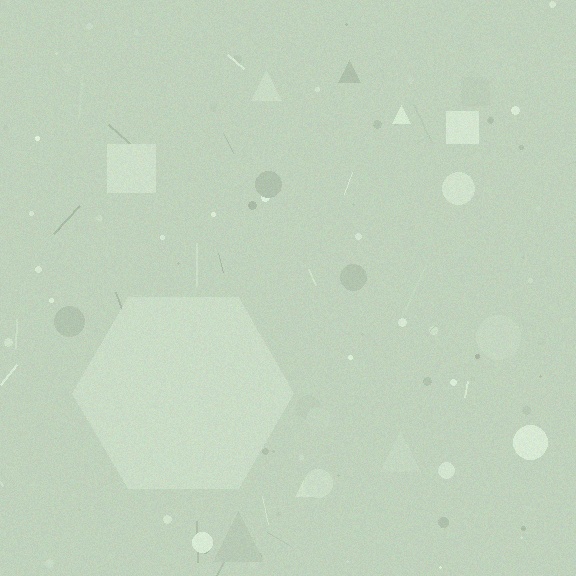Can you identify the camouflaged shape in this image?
The camouflaged shape is a hexagon.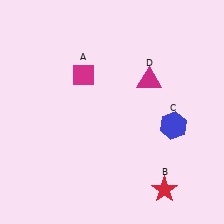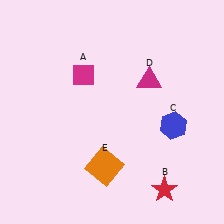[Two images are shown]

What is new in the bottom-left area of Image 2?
An orange square (E) was added in the bottom-left area of Image 2.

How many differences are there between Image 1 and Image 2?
There is 1 difference between the two images.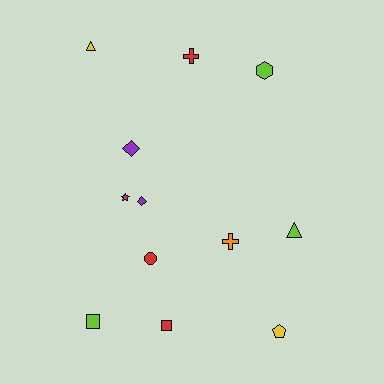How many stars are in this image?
There is 1 star.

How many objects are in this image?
There are 12 objects.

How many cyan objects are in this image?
There are no cyan objects.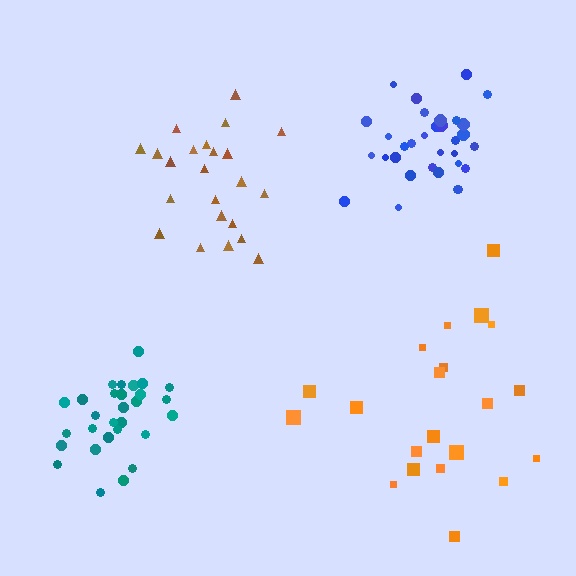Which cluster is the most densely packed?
Teal.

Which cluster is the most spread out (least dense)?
Orange.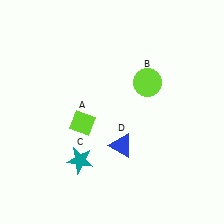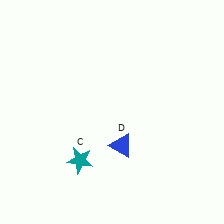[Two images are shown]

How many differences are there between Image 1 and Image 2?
There are 2 differences between the two images.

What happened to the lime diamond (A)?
The lime diamond (A) was removed in Image 2. It was in the bottom-left area of Image 1.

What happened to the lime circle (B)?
The lime circle (B) was removed in Image 2. It was in the top-right area of Image 1.